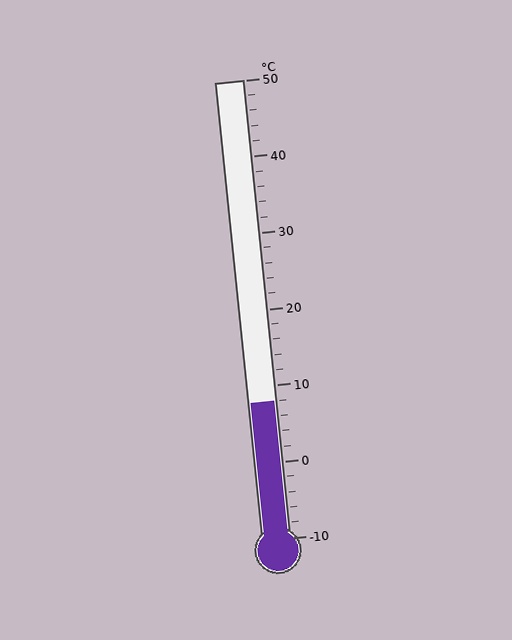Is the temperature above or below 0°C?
The temperature is above 0°C.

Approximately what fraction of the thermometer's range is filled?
The thermometer is filled to approximately 30% of its range.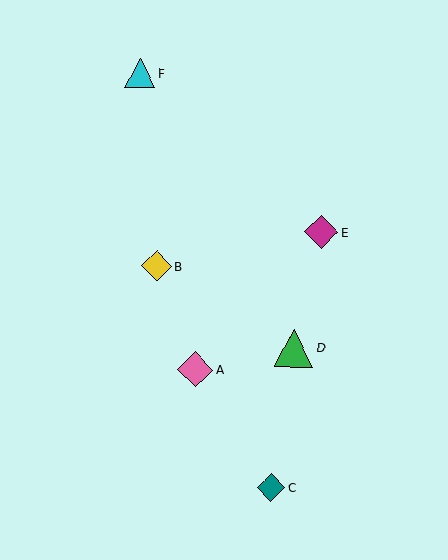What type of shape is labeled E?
Shape E is a magenta diamond.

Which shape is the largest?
The green triangle (labeled D) is the largest.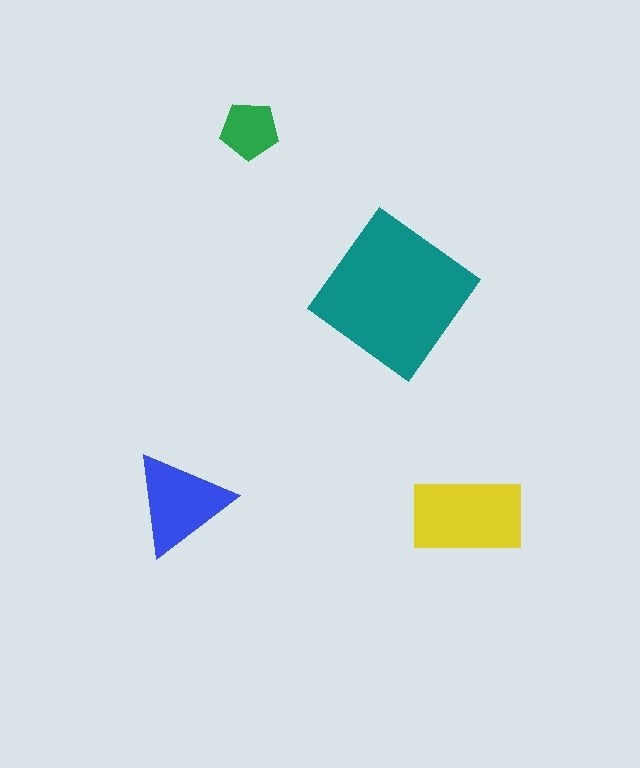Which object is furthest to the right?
The yellow rectangle is rightmost.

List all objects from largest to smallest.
The teal diamond, the yellow rectangle, the blue triangle, the green pentagon.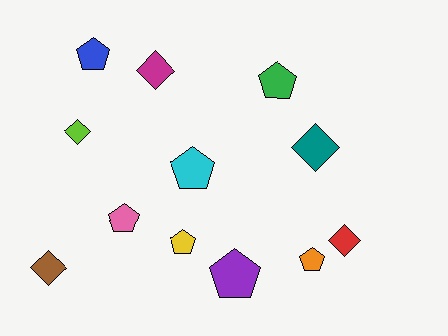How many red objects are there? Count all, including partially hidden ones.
There is 1 red object.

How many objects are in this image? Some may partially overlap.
There are 12 objects.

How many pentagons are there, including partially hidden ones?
There are 7 pentagons.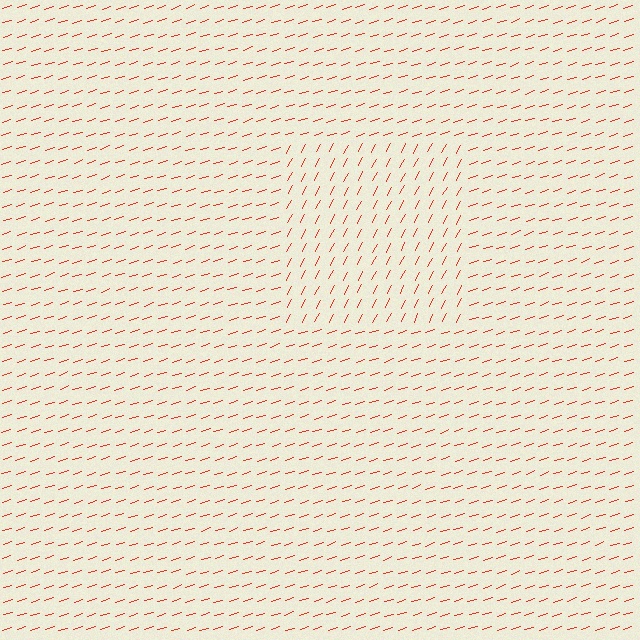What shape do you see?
I see a rectangle.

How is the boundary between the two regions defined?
The boundary is defined purely by a change in line orientation (approximately 45 degrees difference). All lines are the same color and thickness.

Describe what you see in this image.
The image is filled with small red line segments. A rectangle region in the image has lines oriented differently from the surrounding lines, creating a visible texture boundary.